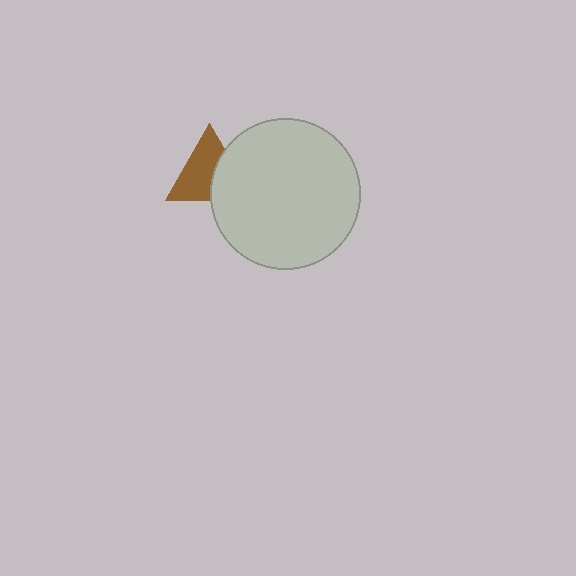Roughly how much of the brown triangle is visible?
About half of it is visible (roughly 62%).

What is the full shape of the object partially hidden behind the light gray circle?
The partially hidden object is a brown triangle.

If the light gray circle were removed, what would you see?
You would see the complete brown triangle.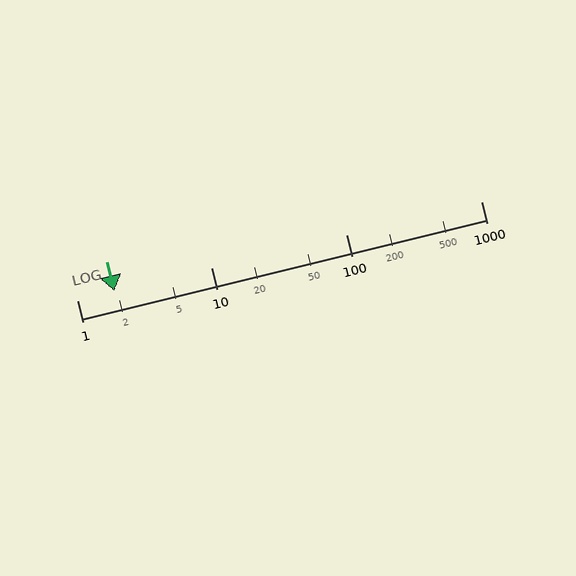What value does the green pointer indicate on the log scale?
The pointer indicates approximately 1.9.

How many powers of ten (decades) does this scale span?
The scale spans 3 decades, from 1 to 1000.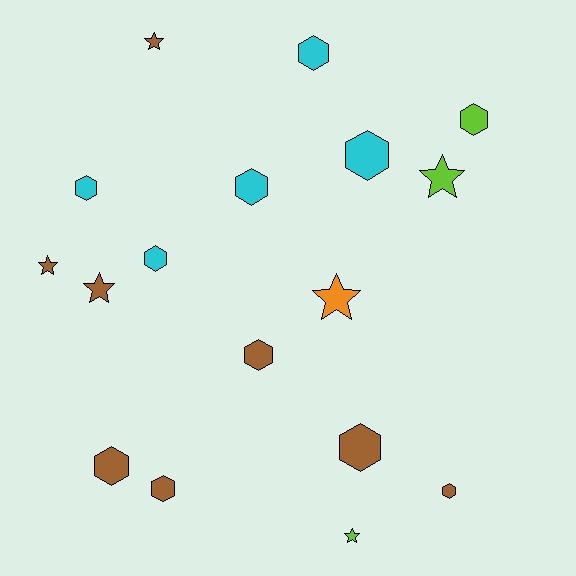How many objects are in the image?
There are 17 objects.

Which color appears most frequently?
Brown, with 8 objects.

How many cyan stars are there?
There are no cyan stars.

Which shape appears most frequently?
Hexagon, with 11 objects.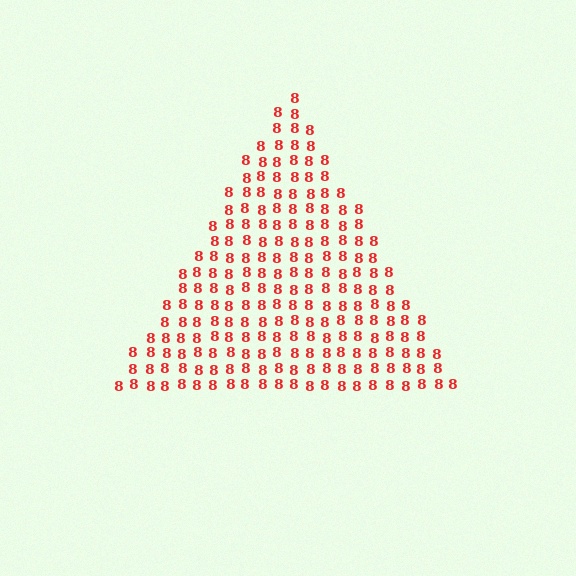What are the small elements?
The small elements are digit 8's.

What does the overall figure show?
The overall figure shows a triangle.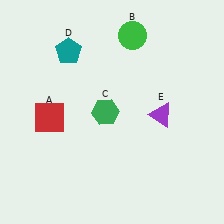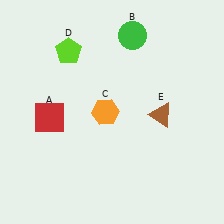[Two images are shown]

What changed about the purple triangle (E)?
In Image 1, E is purple. In Image 2, it changed to brown.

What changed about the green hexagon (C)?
In Image 1, C is green. In Image 2, it changed to orange.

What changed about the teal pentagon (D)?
In Image 1, D is teal. In Image 2, it changed to lime.